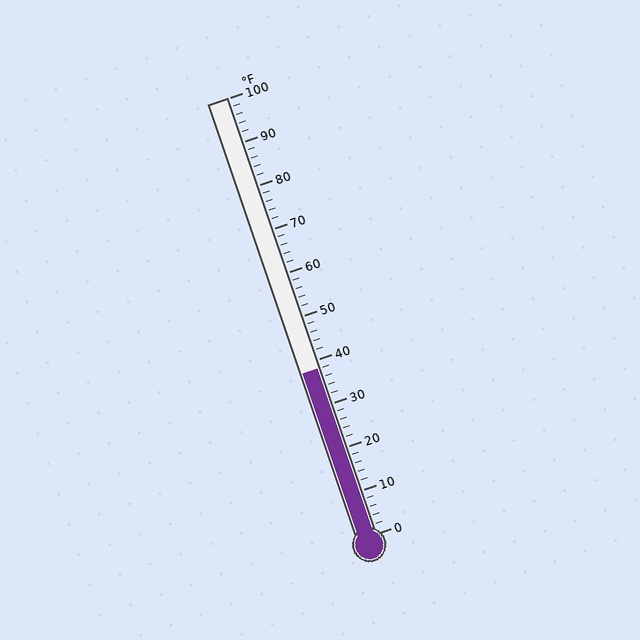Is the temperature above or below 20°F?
The temperature is above 20°F.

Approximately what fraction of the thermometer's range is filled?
The thermometer is filled to approximately 40% of its range.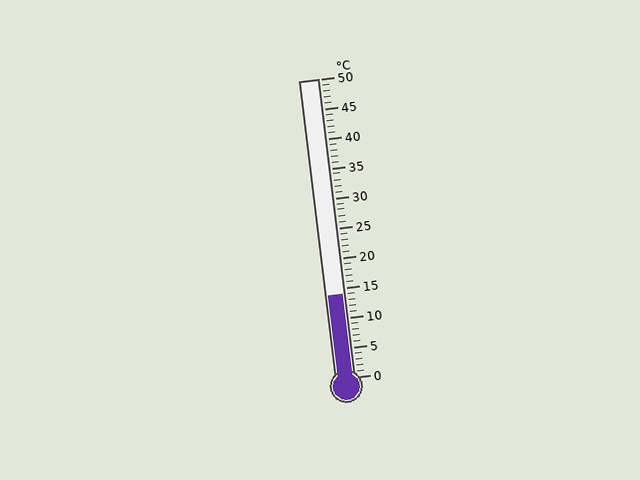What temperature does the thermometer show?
The thermometer shows approximately 14°C.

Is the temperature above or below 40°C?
The temperature is below 40°C.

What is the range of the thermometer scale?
The thermometer scale ranges from 0°C to 50°C.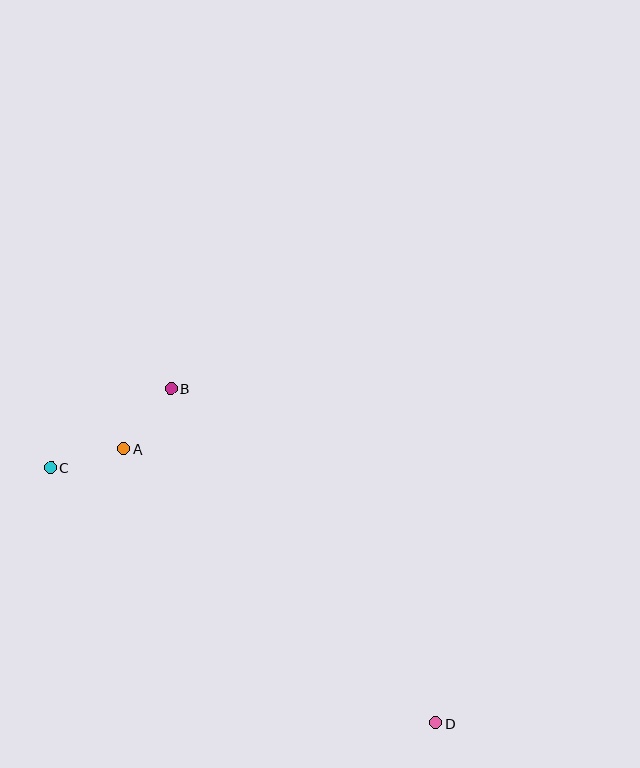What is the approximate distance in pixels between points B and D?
The distance between B and D is approximately 427 pixels.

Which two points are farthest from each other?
Points C and D are farthest from each other.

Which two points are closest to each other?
Points A and C are closest to each other.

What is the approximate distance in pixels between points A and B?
The distance between A and B is approximately 76 pixels.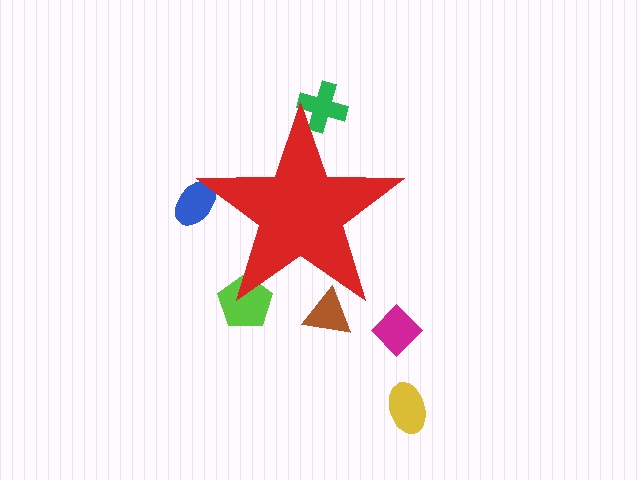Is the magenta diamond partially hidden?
No, the magenta diamond is fully visible.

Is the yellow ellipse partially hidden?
No, the yellow ellipse is fully visible.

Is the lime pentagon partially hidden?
Yes, the lime pentagon is partially hidden behind the red star.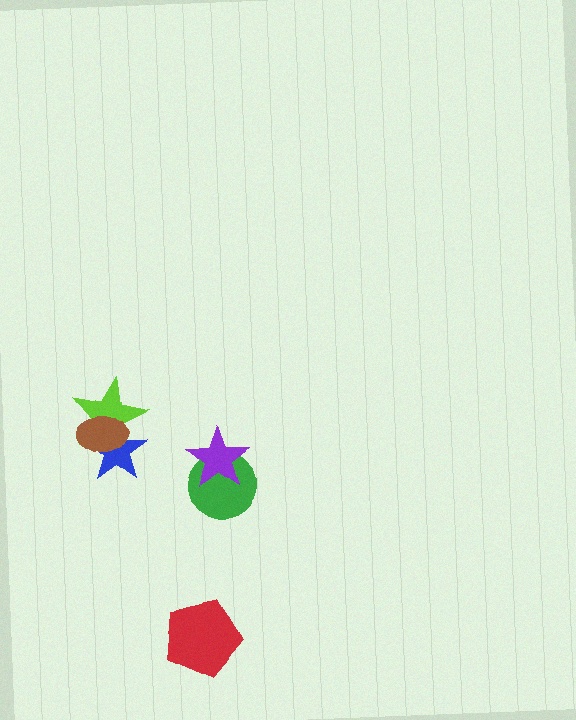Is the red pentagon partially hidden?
No, no other shape covers it.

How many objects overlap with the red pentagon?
0 objects overlap with the red pentagon.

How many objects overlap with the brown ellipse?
2 objects overlap with the brown ellipse.